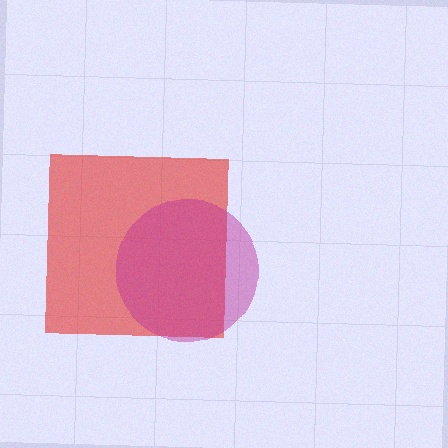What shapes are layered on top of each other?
The layered shapes are: a red square, a magenta circle.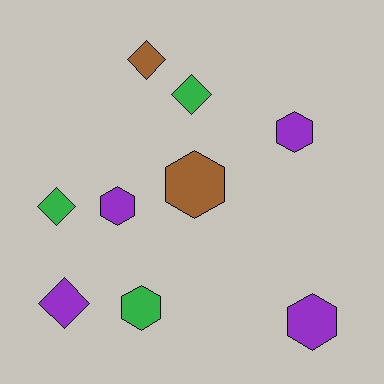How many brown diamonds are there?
There is 1 brown diamond.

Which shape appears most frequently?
Hexagon, with 5 objects.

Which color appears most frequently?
Purple, with 4 objects.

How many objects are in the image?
There are 9 objects.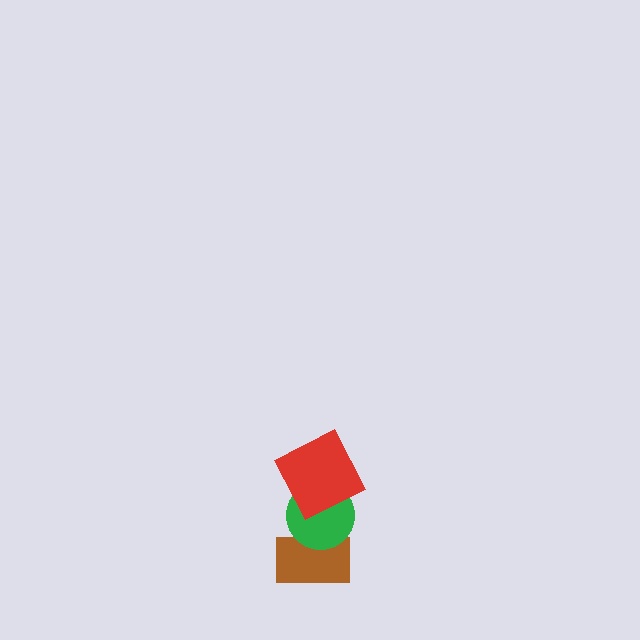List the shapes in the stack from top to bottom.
From top to bottom: the red square, the green circle, the brown rectangle.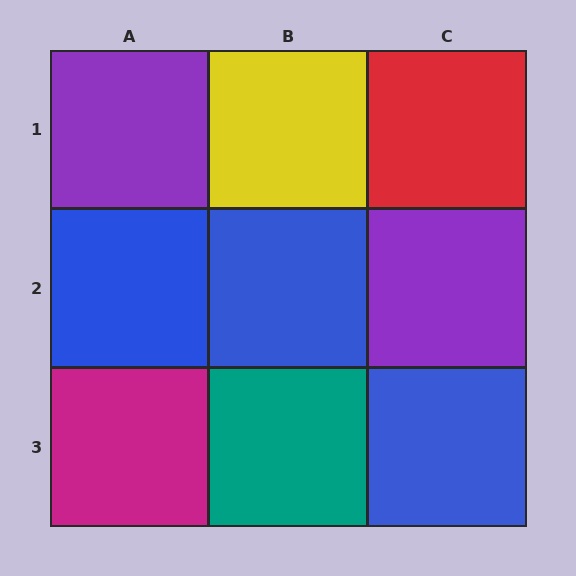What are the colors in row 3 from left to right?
Magenta, teal, blue.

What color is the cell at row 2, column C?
Purple.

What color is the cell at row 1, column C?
Red.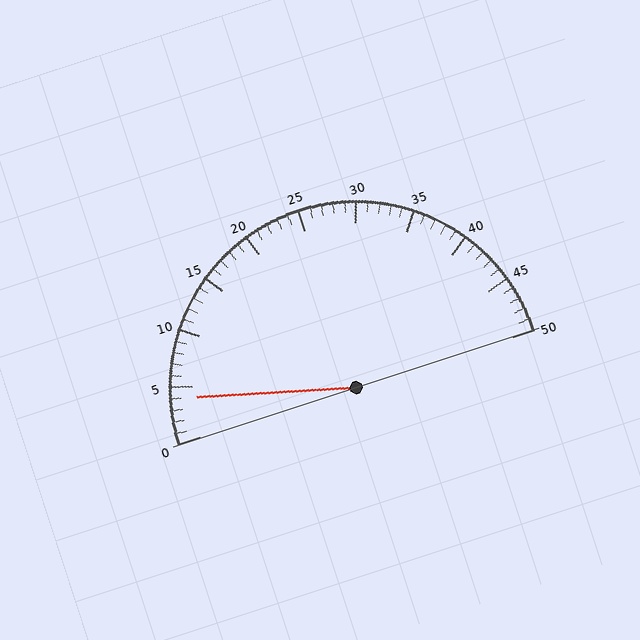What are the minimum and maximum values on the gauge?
The gauge ranges from 0 to 50.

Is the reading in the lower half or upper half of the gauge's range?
The reading is in the lower half of the range (0 to 50).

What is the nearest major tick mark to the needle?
The nearest major tick mark is 5.